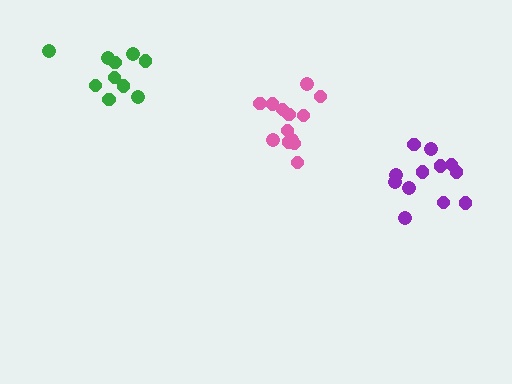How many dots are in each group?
Group 1: 10 dots, Group 2: 13 dots, Group 3: 12 dots (35 total).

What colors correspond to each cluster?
The clusters are colored: green, pink, purple.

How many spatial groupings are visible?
There are 3 spatial groupings.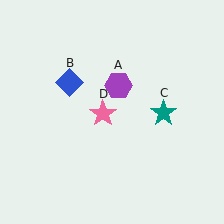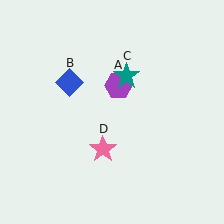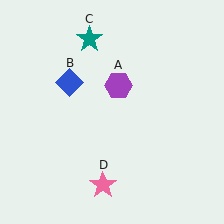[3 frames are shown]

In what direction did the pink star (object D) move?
The pink star (object D) moved down.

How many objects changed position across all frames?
2 objects changed position: teal star (object C), pink star (object D).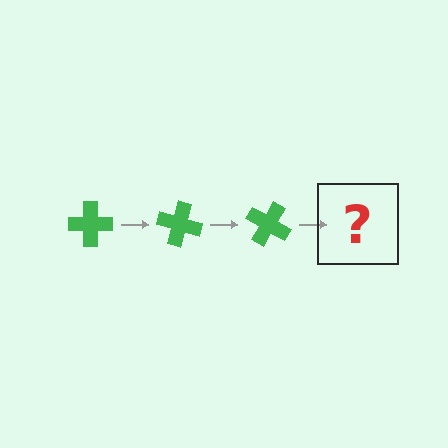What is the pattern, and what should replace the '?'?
The pattern is that the cross rotates 15 degrees each step. The '?' should be a green cross rotated 45 degrees.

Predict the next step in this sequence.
The next step is a green cross rotated 45 degrees.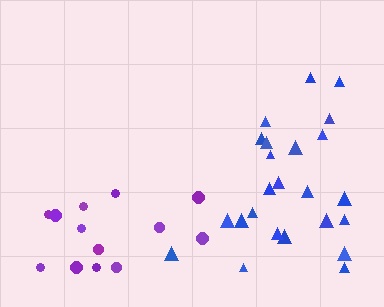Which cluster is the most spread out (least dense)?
Purple.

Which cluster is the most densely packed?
Blue.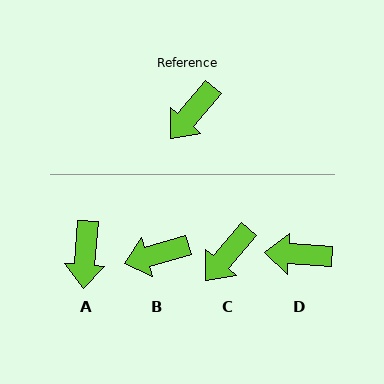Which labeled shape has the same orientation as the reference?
C.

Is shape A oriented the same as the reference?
No, it is off by about 36 degrees.